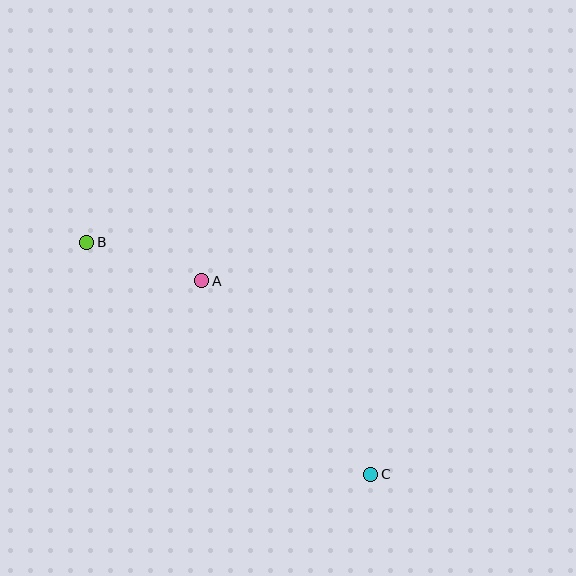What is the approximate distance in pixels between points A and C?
The distance between A and C is approximately 257 pixels.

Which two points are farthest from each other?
Points B and C are farthest from each other.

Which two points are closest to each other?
Points A and B are closest to each other.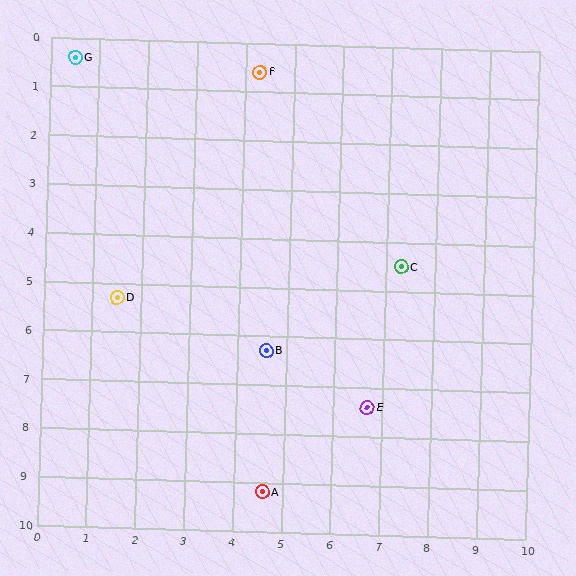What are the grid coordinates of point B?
Point B is at approximately (4.6, 6.3).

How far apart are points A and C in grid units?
Points A and C are about 5.4 grid units apart.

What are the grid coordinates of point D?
Point D is at approximately (1.5, 5.3).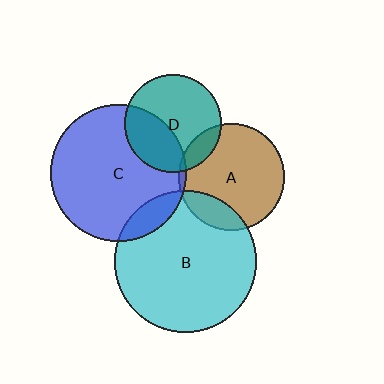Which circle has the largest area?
Circle B (cyan).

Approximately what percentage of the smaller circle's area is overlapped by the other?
Approximately 10%.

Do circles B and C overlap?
Yes.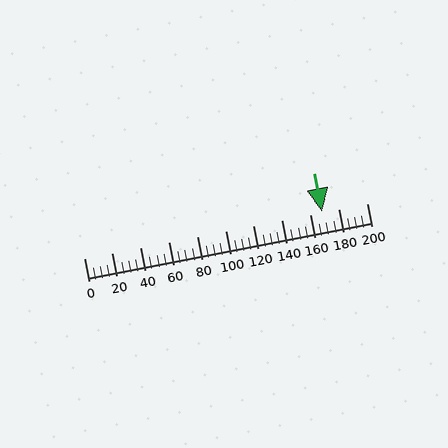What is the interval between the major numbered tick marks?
The major tick marks are spaced 20 units apart.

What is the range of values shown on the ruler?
The ruler shows values from 0 to 200.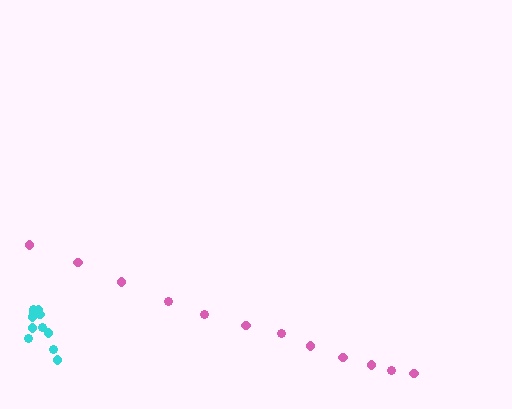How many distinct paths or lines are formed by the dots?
There are 2 distinct paths.